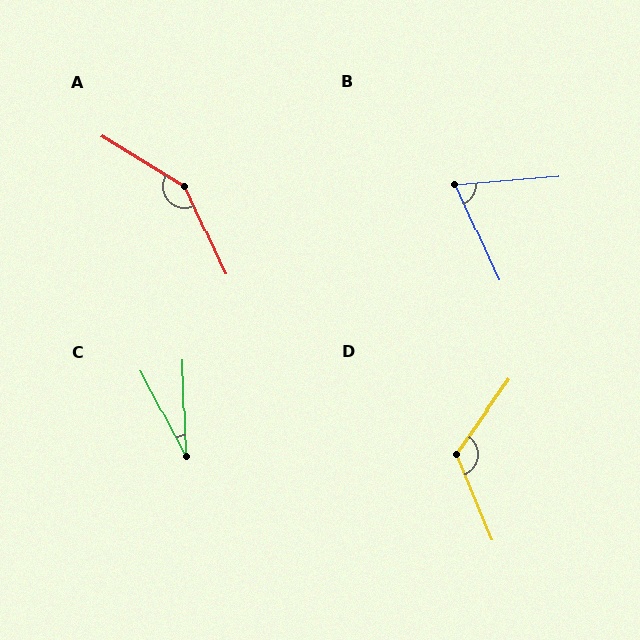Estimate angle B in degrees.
Approximately 70 degrees.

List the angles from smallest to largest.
C (26°), B (70°), D (122°), A (146°).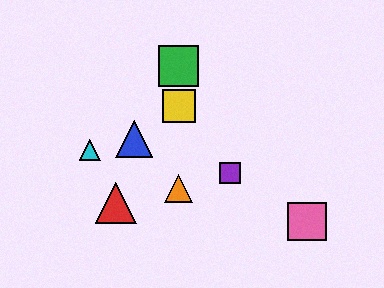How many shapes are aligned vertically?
3 shapes (the green square, the yellow square, the orange triangle) are aligned vertically.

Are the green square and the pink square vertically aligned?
No, the green square is at x≈179 and the pink square is at x≈307.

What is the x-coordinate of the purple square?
The purple square is at x≈230.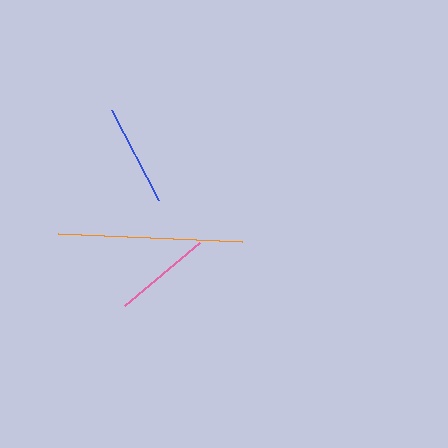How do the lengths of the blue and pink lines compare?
The blue and pink lines are approximately the same length.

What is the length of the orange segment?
The orange segment is approximately 185 pixels long.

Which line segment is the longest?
The orange line is the longest at approximately 185 pixels.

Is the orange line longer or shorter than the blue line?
The orange line is longer than the blue line.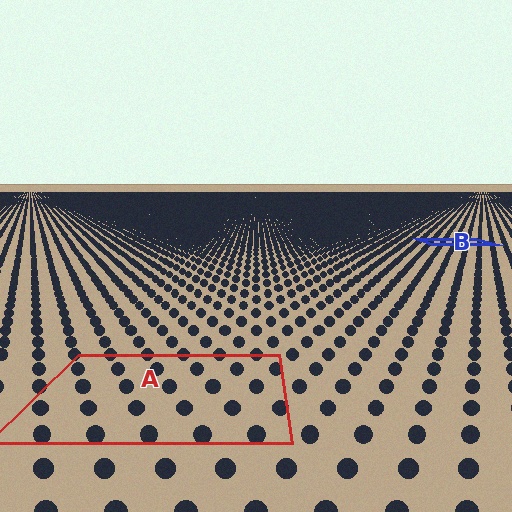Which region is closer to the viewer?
Region A is closer. The texture elements there are larger and more spread out.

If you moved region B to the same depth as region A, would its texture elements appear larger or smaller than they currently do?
They would appear larger. At a closer depth, the same texture elements are projected at a bigger on-screen size.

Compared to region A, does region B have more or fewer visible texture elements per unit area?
Region B has more texture elements per unit area — they are packed more densely because it is farther away.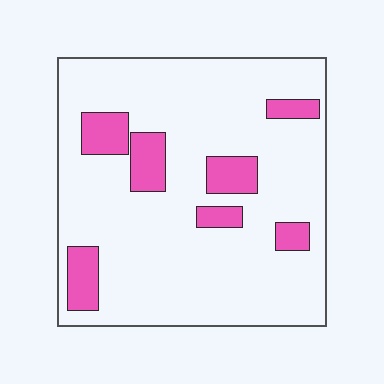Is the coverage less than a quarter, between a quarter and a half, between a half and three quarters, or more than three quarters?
Less than a quarter.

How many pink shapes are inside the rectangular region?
7.